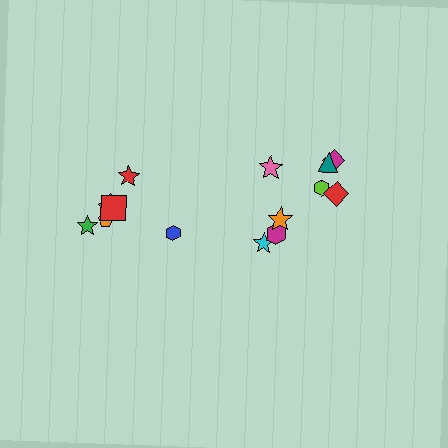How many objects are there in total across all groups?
There are 14 objects.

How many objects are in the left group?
There are 6 objects.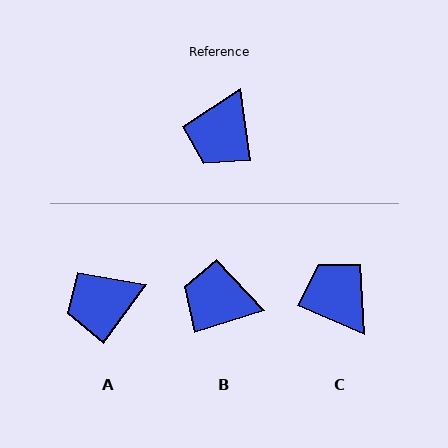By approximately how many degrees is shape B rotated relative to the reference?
Approximately 81 degrees clockwise.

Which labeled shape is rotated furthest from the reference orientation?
C, about 121 degrees away.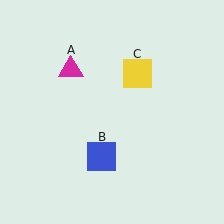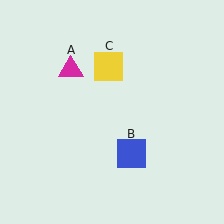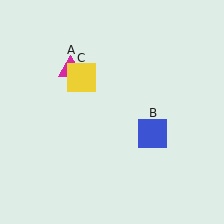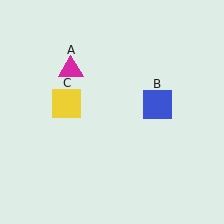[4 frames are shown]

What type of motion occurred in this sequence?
The blue square (object B), yellow square (object C) rotated counterclockwise around the center of the scene.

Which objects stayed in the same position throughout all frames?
Magenta triangle (object A) remained stationary.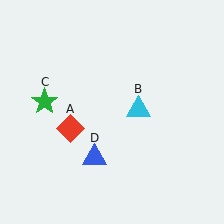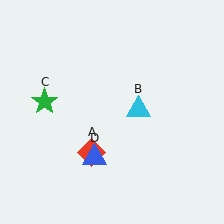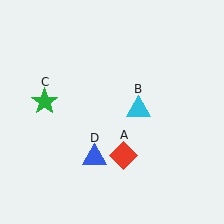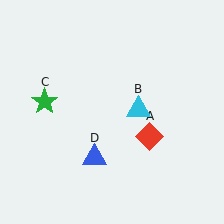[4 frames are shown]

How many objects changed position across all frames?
1 object changed position: red diamond (object A).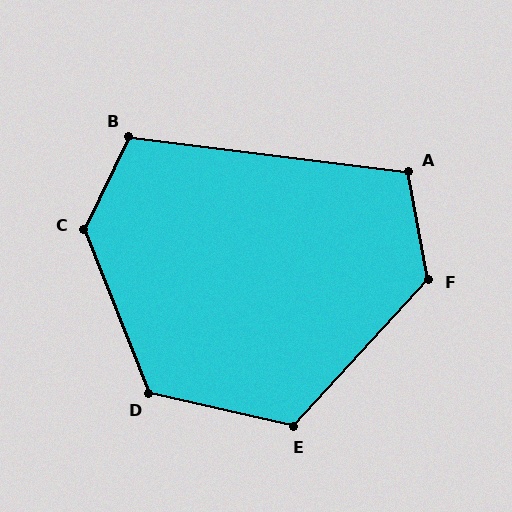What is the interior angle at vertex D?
Approximately 124 degrees (obtuse).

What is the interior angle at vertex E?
Approximately 120 degrees (obtuse).